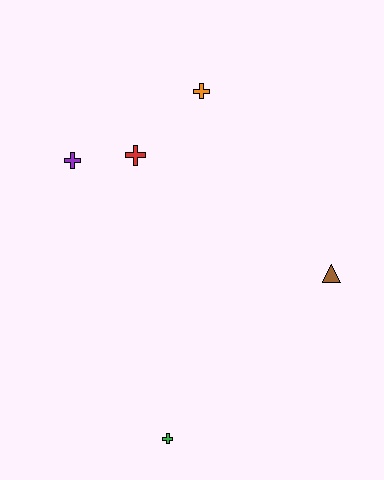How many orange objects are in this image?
There is 1 orange object.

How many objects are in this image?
There are 5 objects.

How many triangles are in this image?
There is 1 triangle.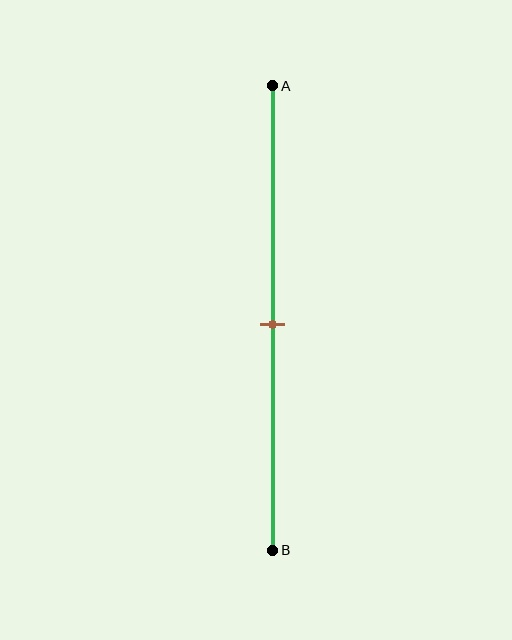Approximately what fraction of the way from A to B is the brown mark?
The brown mark is approximately 50% of the way from A to B.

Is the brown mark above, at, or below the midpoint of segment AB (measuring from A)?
The brown mark is approximately at the midpoint of segment AB.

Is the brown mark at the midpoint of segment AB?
Yes, the mark is approximately at the midpoint.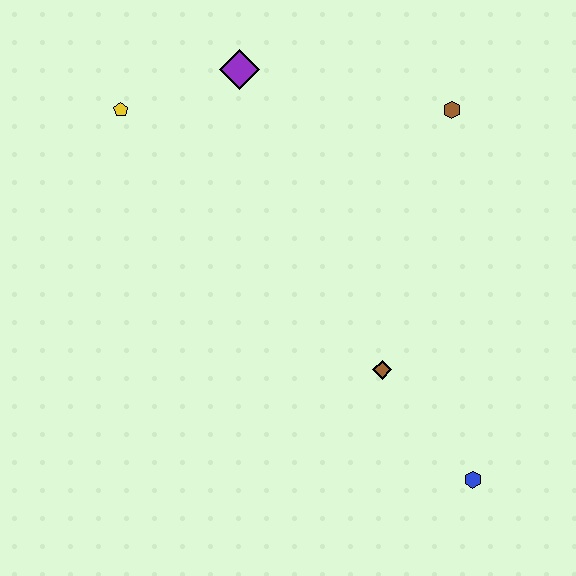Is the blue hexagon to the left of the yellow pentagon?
No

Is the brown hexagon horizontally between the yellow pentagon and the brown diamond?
No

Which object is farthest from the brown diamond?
The yellow pentagon is farthest from the brown diamond.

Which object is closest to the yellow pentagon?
The purple diamond is closest to the yellow pentagon.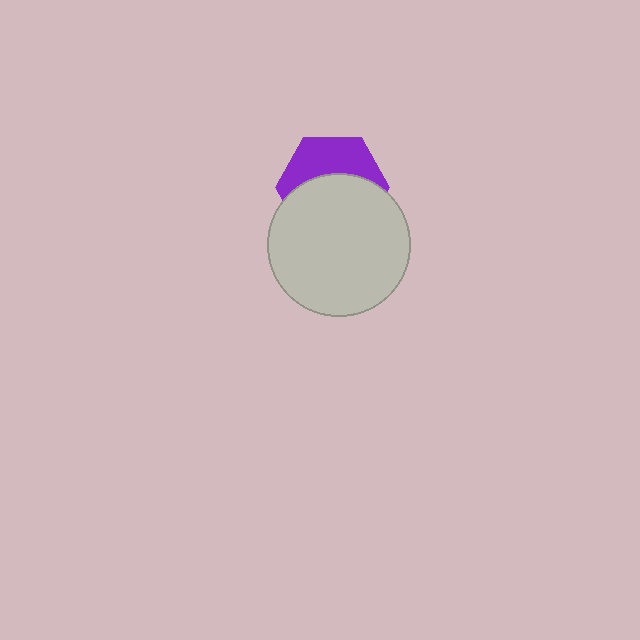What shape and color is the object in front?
The object in front is a light gray circle.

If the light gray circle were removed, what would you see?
You would see the complete purple hexagon.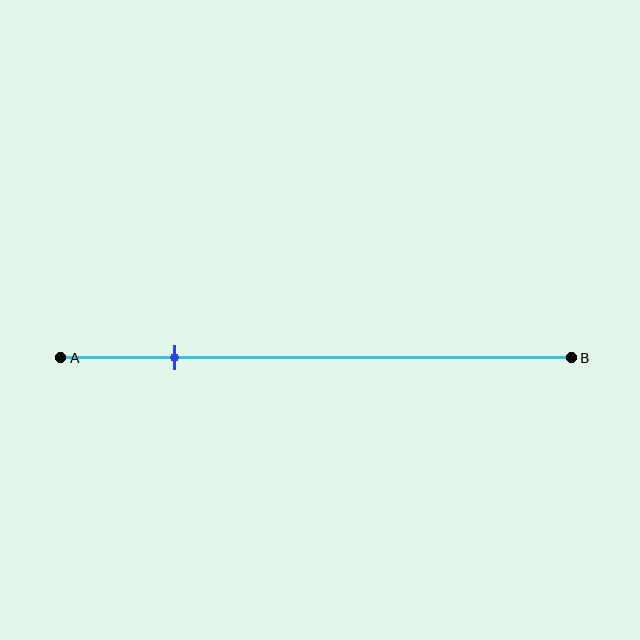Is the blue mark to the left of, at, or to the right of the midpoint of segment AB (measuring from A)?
The blue mark is to the left of the midpoint of segment AB.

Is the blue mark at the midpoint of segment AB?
No, the mark is at about 20% from A, not at the 50% midpoint.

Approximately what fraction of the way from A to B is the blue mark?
The blue mark is approximately 20% of the way from A to B.